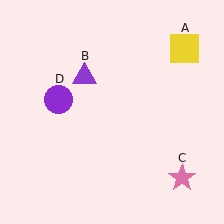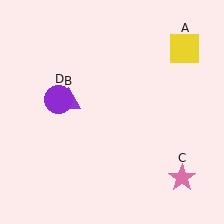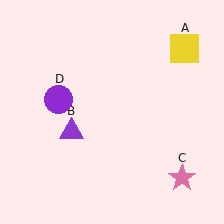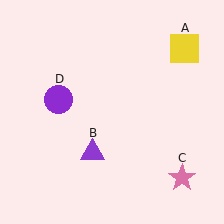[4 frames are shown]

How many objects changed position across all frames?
1 object changed position: purple triangle (object B).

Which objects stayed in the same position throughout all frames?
Yellow square (object A) and pink star (object C) and purple circle (object D) remained stationary.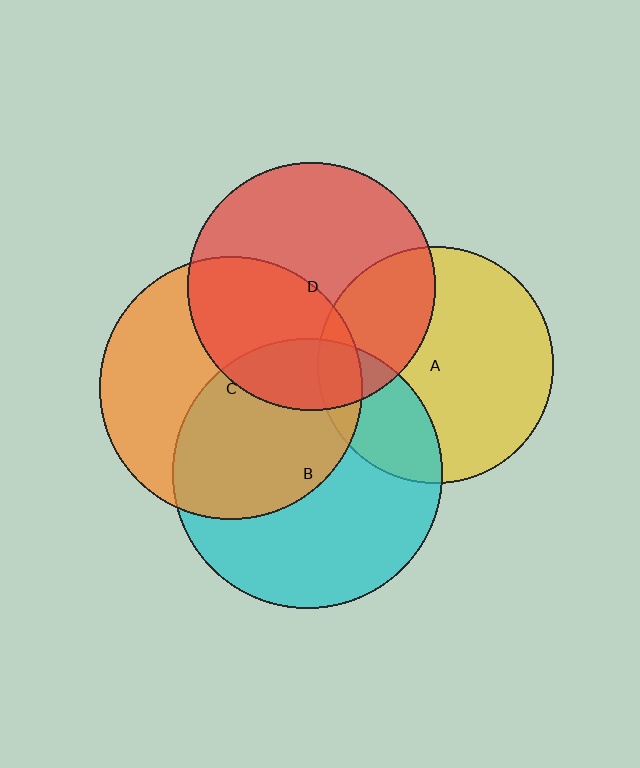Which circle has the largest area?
Circle B (cyan).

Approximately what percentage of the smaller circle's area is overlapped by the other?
Approximately 30%.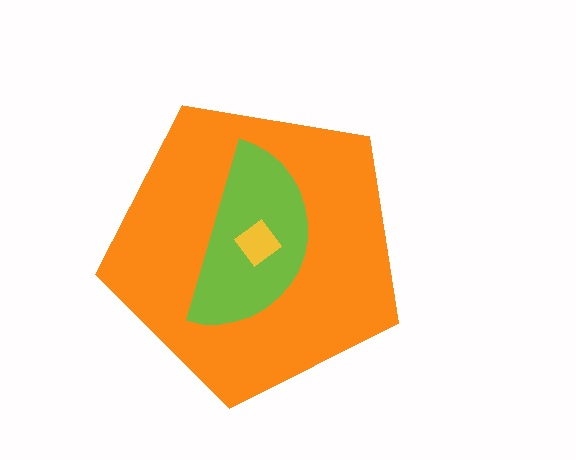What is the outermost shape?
The orange pentagon.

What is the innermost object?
The yellow diamond.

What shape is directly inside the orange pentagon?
The lime semicircle.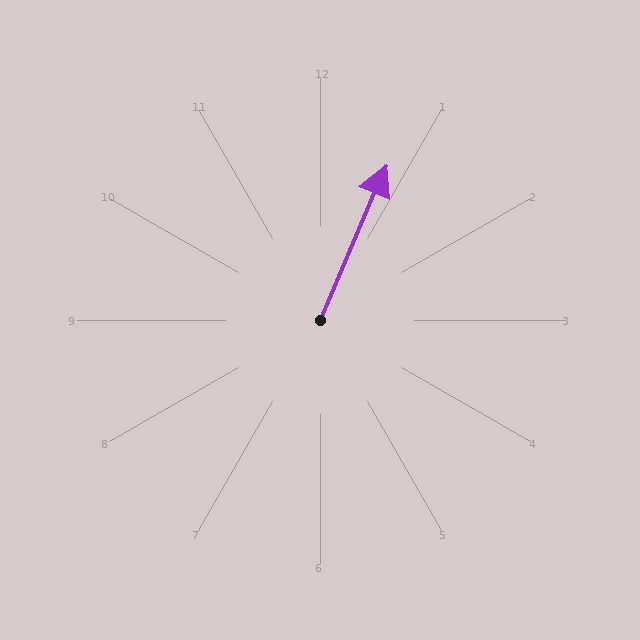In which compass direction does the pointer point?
Northeast.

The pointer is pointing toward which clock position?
Roughly 1 o'clock.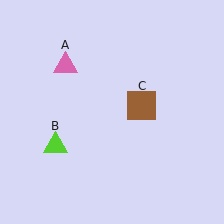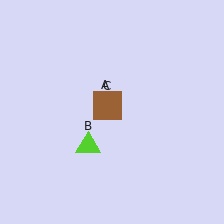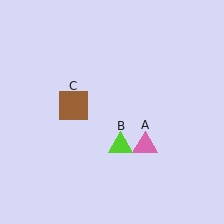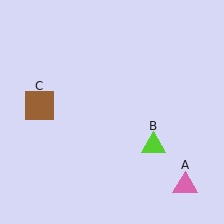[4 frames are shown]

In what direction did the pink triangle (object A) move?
The pink triangle (object A) moved down and to the right.